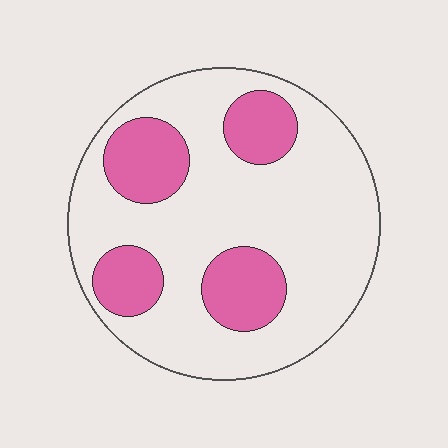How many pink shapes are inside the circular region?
4.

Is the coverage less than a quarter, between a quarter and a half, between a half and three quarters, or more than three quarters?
Between a quarter and a half.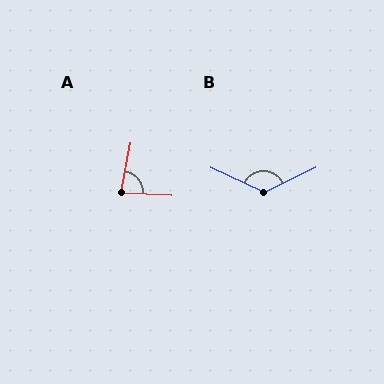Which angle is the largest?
B, at approximately 128 degrees.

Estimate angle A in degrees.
Approximately 82 degrees.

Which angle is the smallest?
A, at approximately 82 degrees.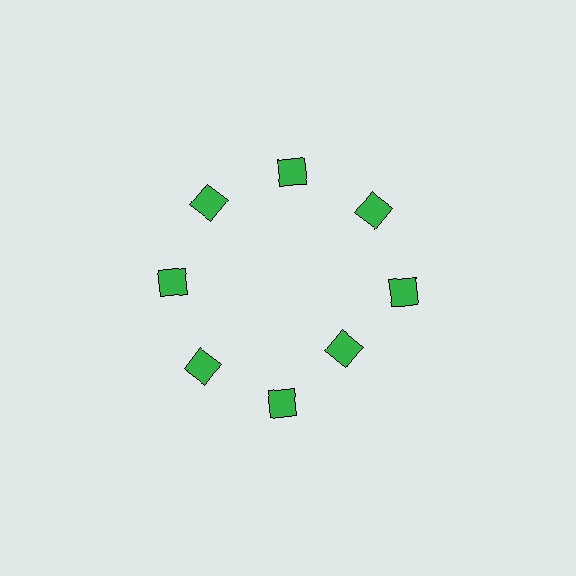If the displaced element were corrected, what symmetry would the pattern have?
It would have 8-fold rotational symmetry — the pattern would map onto itself every 45 degrees.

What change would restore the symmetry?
The symmetry would be restored by moving it outward, back onto the ring so that all 8 squares sit at equal angles and equal distance from the center.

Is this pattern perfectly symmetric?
No. The 8 green squares are arranged in a ring, but one element near the 4 o'clock position is pulled inward toward the center, breaking the 8-fold rotational symmetry.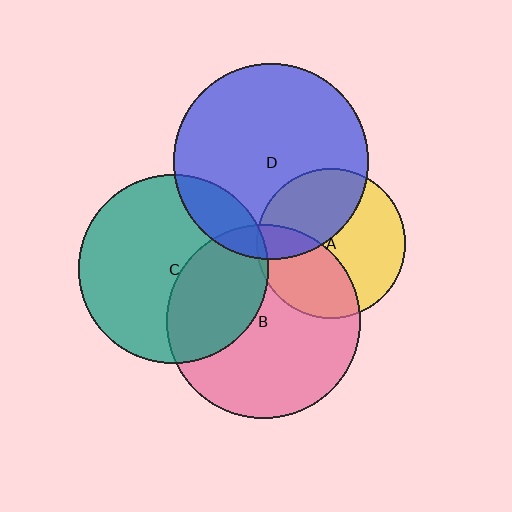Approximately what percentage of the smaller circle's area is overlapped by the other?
Approximately 35%.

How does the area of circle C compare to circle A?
Approximately 1.6 times.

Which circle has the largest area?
Circle D (blue).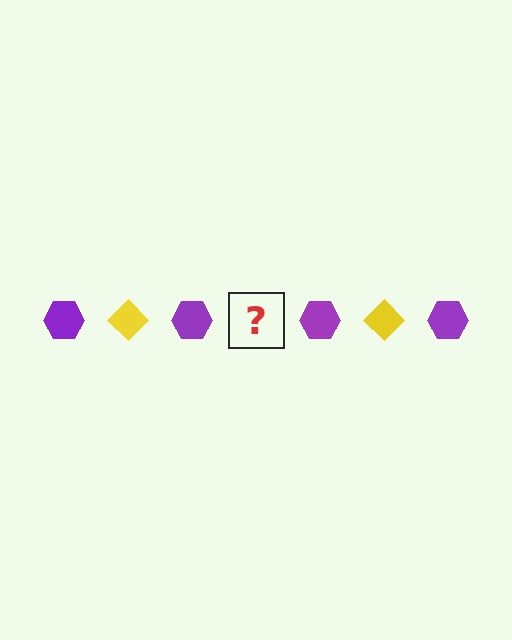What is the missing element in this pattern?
The missing element is a yellow diamond.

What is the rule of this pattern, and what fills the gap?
The rule is that the pattern alternates between purple hexagon and yellow diamond. The gap should be filled with a yellow diamond.